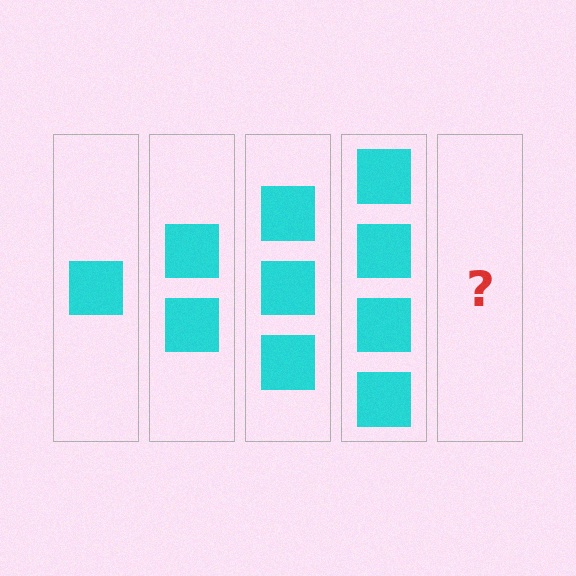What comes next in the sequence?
The next element should be 5 squares.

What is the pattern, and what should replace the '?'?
The pattern is that each step adds one more square. The '?' should be 5 squares.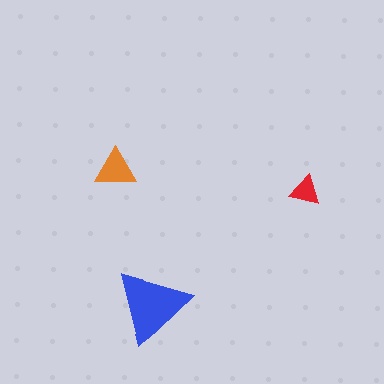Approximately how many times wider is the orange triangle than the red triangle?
About 1.5 times wider.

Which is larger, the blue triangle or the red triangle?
The blue one.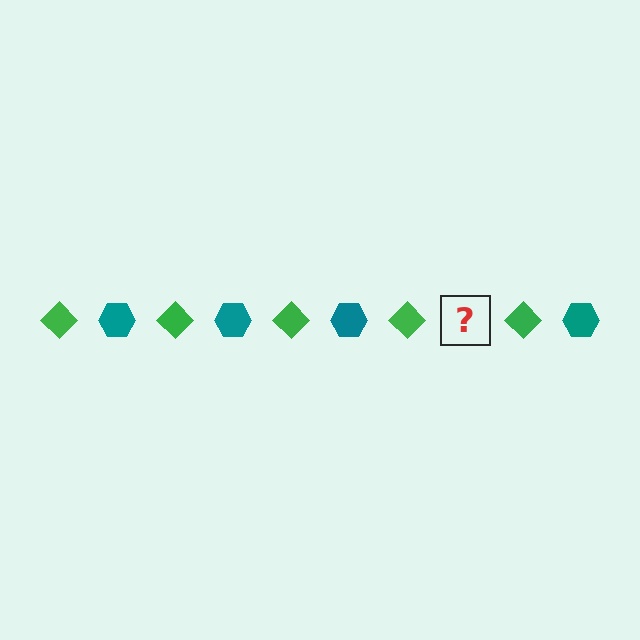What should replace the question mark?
The question mark should be replaced with a teal hexagon.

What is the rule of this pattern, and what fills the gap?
The rule is that the pattern alternates between green diamond and teal hexagon. The gap should be filled with a teal hexagon.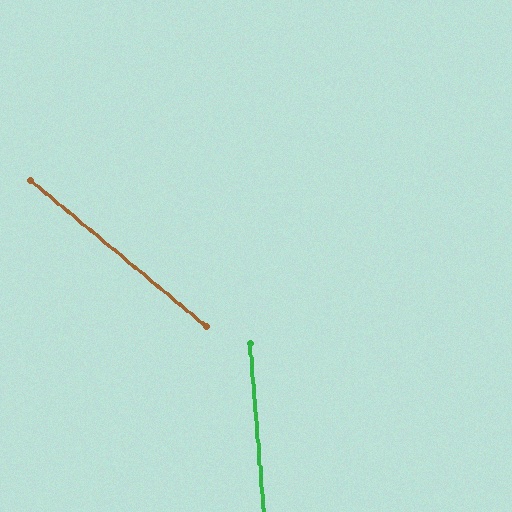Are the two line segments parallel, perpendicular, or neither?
Neither parallel nor perpendicular — they differ by about 46°.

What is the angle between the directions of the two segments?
Approximately 46 degrees.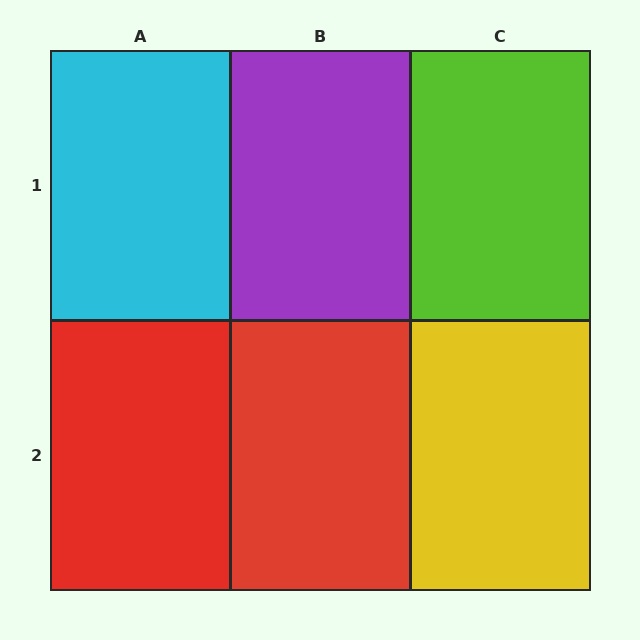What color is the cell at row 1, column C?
Lime.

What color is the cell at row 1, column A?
Cyan.